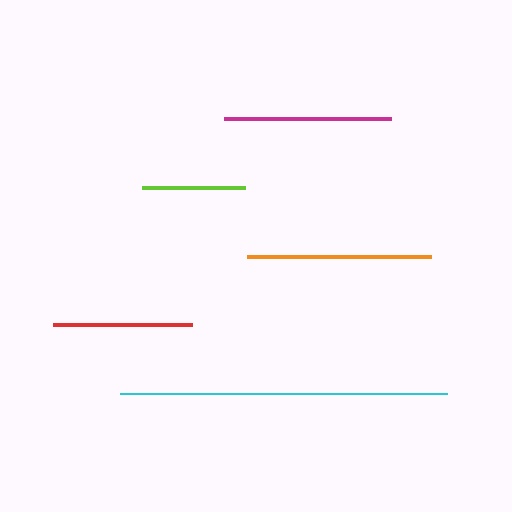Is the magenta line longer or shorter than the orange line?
The orange line is longer than the magenta line.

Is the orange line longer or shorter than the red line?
The orange line is longer than the red line.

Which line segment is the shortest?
The lime line is the shortest at approximately 103 pixels.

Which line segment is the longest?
The cyan line is the longest at approximately 327 pixels.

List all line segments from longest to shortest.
From longest to shortest: cyan, orange, magenta, red, lime.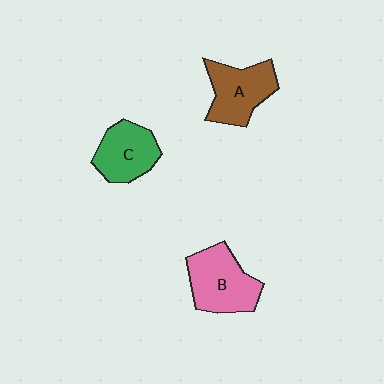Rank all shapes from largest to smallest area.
From largest to smallest: B (pink), A (brown), C (green).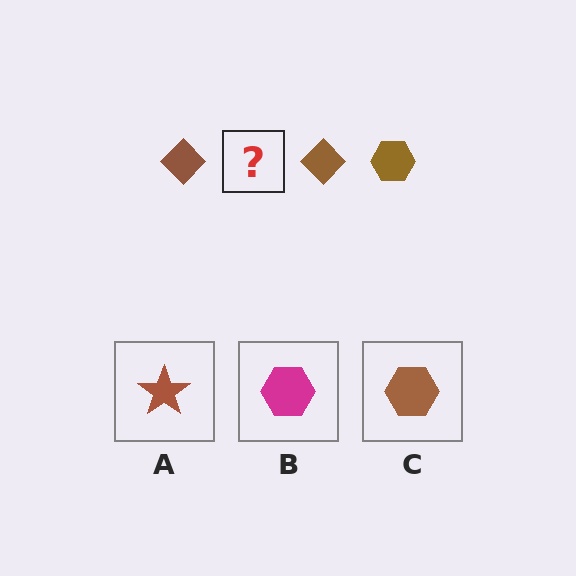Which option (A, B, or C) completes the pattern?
C.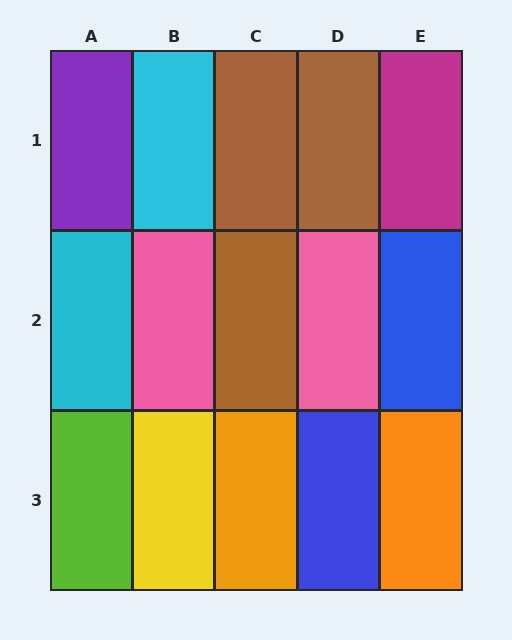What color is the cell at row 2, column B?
Pink.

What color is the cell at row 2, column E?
Blue.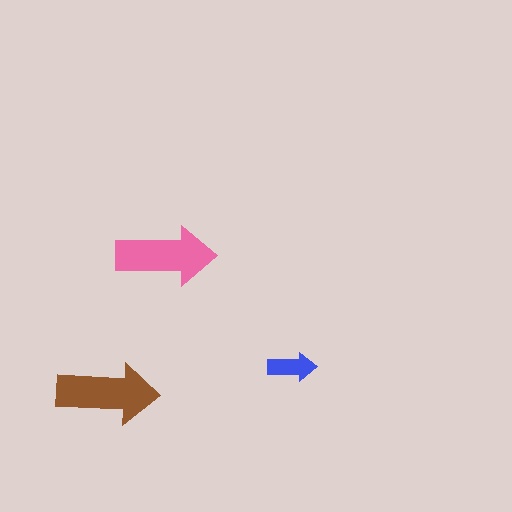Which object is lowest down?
The brown arrow is bottommost.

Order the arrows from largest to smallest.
the brown one, the pink one, the blue one.